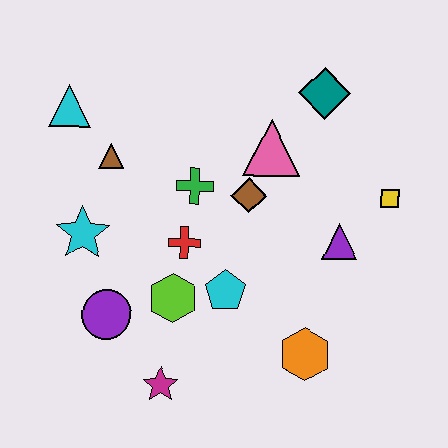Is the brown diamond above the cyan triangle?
No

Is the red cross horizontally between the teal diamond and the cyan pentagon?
No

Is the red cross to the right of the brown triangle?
Yes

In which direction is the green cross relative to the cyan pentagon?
The green cross is above the cyan pentagon.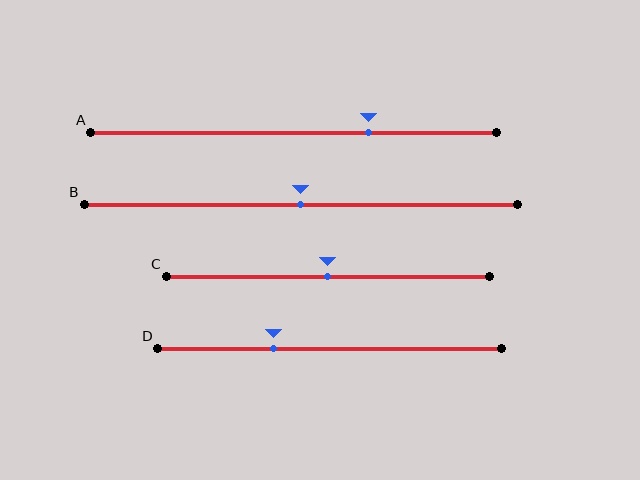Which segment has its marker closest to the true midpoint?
Segment B has its marker closest to the true midpoint.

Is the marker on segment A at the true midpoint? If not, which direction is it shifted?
No, the marker on segment A is shifted to the right by about 18% of the segment length.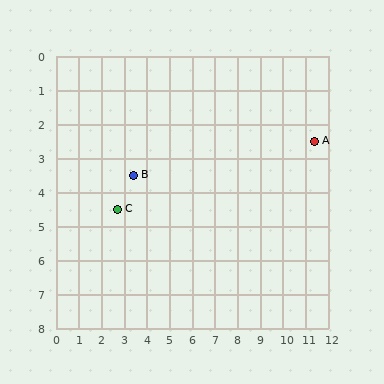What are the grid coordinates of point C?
Point C is at approximately (2.7, 4.5).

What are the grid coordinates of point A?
Point A is at approximately (11.4, 2.5).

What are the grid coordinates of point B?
Point B is at approximately (3.4, 3.5).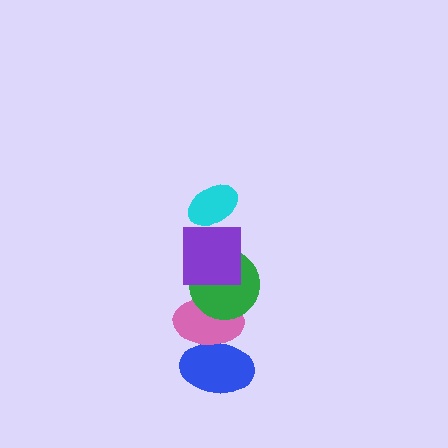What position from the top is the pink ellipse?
The pink ellipse is 4th from the top.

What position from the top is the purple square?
The purple square is 2nd from the top.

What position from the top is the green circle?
The green circle is 3rd from the top.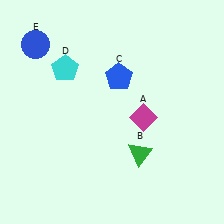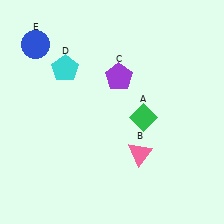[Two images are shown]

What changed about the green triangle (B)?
In Image 1, B is green. In Image 2, it changed to pink.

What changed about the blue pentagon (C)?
In Image 1, C is blue. In Image 2, it changed to purple.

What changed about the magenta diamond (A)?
In Image 1, A is magenta. In Image 2, it changed to green.